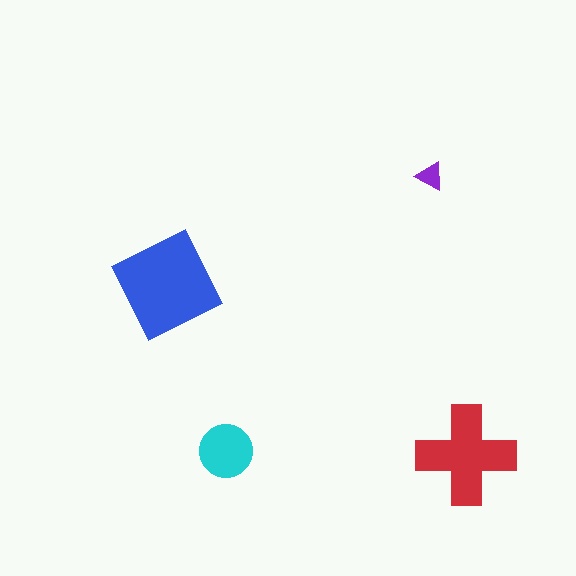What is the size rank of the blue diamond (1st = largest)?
1st.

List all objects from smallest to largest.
The purple triangle, the cyan circle, the red cross, the blue diamond.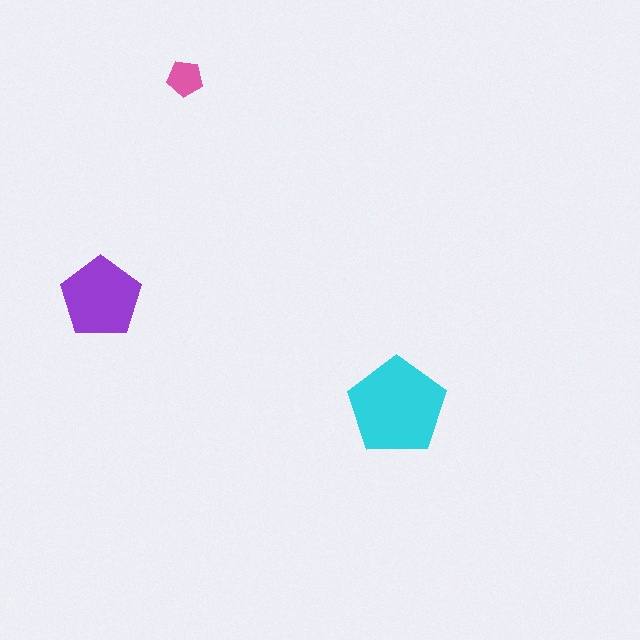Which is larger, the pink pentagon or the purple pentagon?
The purple one.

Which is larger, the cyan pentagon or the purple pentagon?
The cyan one.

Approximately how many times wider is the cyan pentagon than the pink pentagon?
About 2.5 times wider.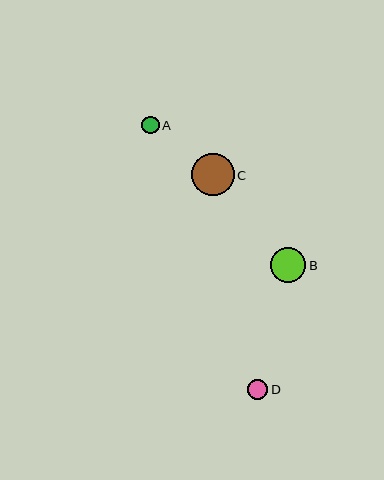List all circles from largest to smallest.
From largest to smallest: C, B, D, A.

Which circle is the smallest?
Circle A is the smallest with a size of approximately 18 pixels.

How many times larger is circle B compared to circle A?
Circle B is approximately 2.0 times the size of circle A.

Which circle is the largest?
Circle C is the largest with a size of approximately 43 pixels.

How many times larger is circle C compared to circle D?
Circle C is approximately 2.1 times the size of circle D.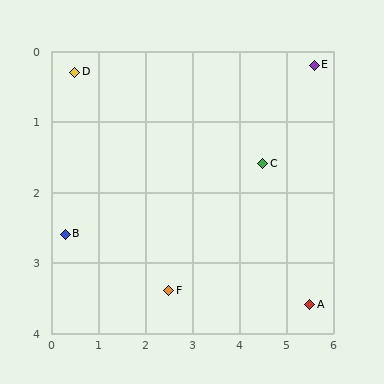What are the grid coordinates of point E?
Point E is at approximately (5.6, 0.2).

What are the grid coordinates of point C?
Point C is at approximately (4.5, 1.6).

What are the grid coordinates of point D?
Point D is at approximately (0.5, 0.3).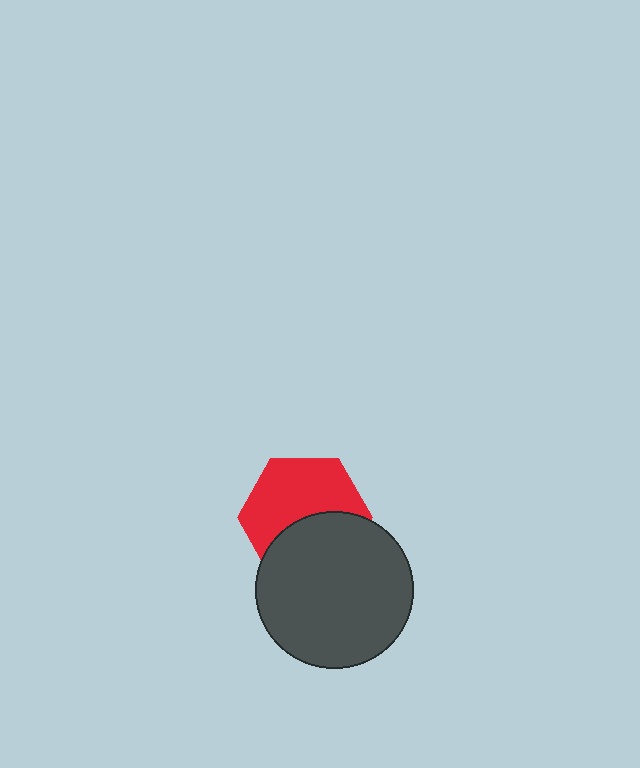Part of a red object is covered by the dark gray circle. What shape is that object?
It is a hexagon.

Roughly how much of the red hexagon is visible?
About half of it is visible (roughly 57%).